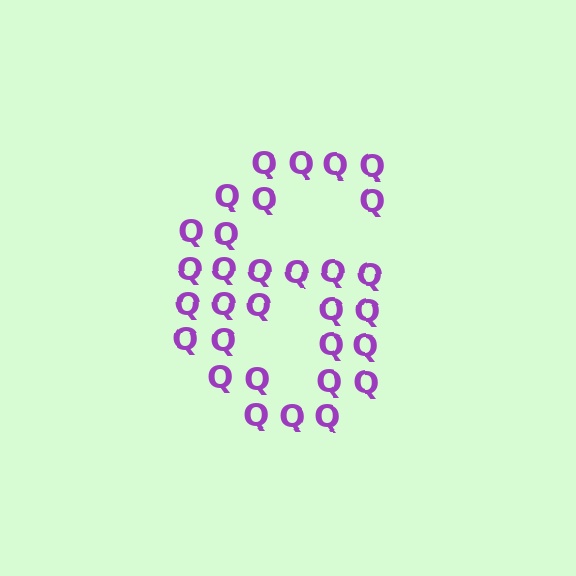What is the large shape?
The large shape is the digit 6.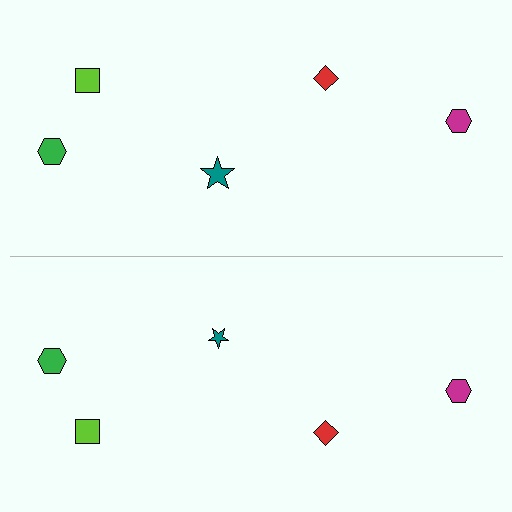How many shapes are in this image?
There are 10 shapes in this image.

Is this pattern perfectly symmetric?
No, the pattern is not perfectly symmetric. The teal star on the bottom side has a different size than its mirror counterpart.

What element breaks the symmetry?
The teal star on the bottom side has a different size than its mirror counterpart.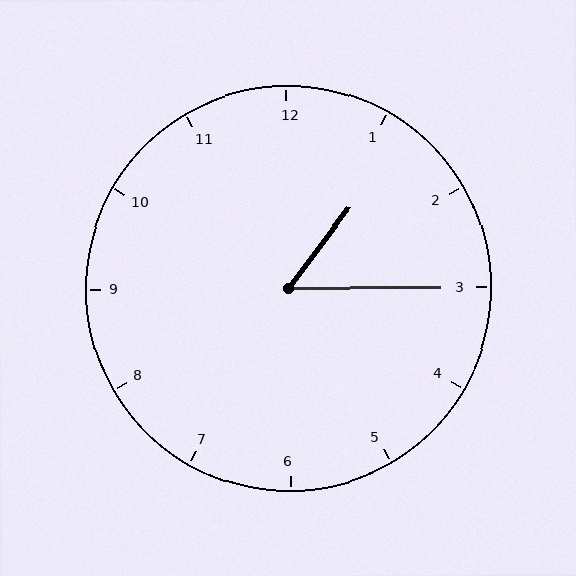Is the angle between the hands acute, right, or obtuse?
It is acute.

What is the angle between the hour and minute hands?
Approximately 52 degrees.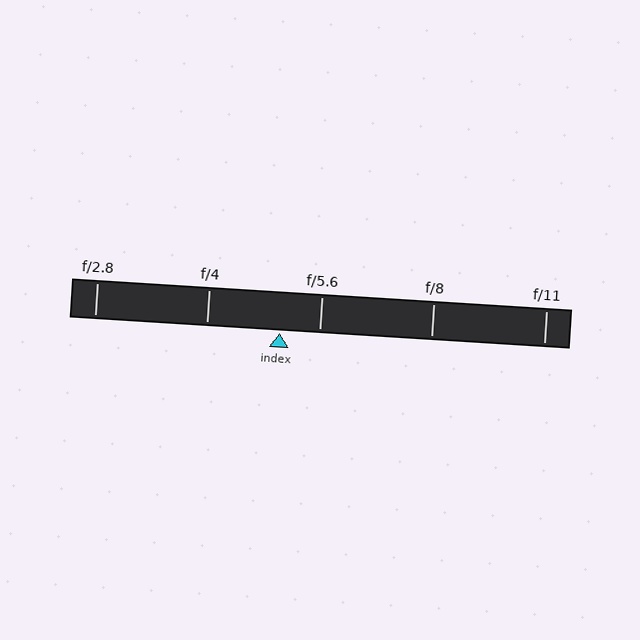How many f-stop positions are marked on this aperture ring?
There are 5 f-stop positions marked.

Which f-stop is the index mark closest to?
The index mark is closest to f/5.6.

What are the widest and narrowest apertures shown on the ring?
The widest aperture shown is f/2.8 and the narrowest is f/11.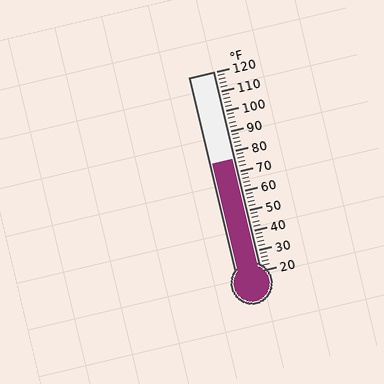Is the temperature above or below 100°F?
The temperature is below 100°F.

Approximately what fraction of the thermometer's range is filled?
The thermometer is filled to approximately 55% of its range.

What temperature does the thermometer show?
The thermometer shows approximately 76°F.